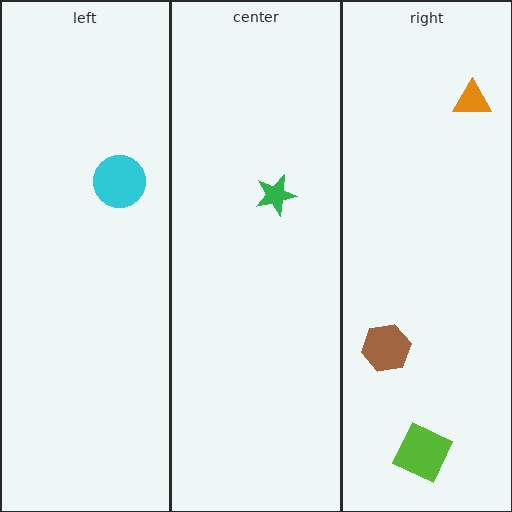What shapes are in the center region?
The green star.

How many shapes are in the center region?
1.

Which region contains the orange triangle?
The right region.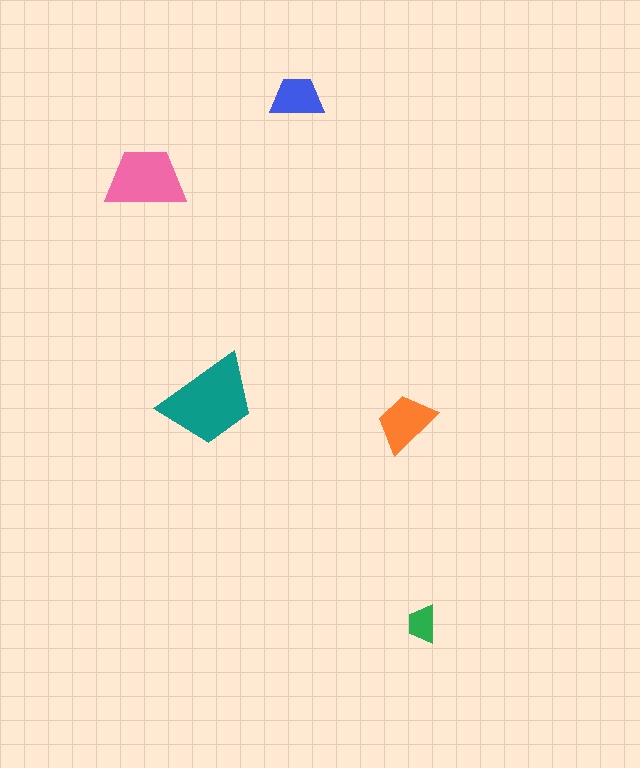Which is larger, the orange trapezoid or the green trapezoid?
The orange one.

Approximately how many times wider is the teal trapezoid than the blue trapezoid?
About 2 times wider.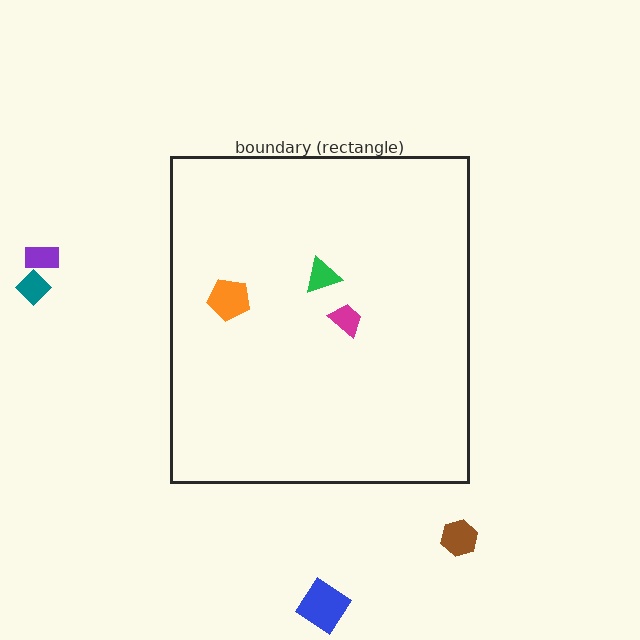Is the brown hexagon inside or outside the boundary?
Outside.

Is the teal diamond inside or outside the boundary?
Outside.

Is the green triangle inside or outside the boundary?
Inside.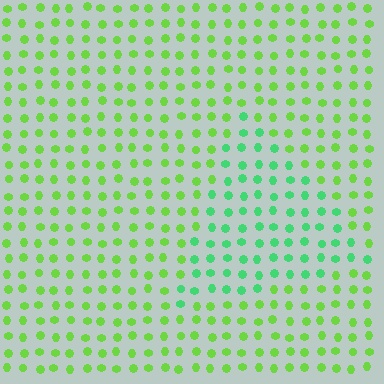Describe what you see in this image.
The image is filled with small lime elements in a uniform arrangement. A triangle-shaped region is visible where the elements are tinted to a slightly different hue, forming a subtle color boundary.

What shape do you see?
I see a triangle.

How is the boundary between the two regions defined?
The boundary is defined purely by a slight shift in hue (about 38 degrees). Spacing, size, and orientation are identical on both sides.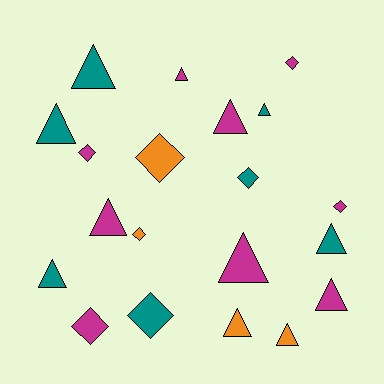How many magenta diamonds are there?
There are 4 magenta diamonds.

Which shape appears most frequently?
Triangle, with 12 objects.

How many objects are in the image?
There are 20 objects.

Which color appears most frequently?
Magenta, with 9 objects.